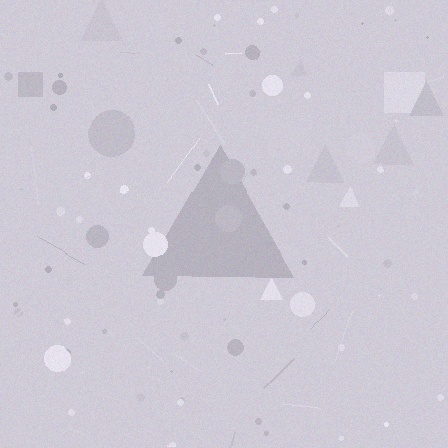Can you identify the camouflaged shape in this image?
The camouflaged shape is a triangle.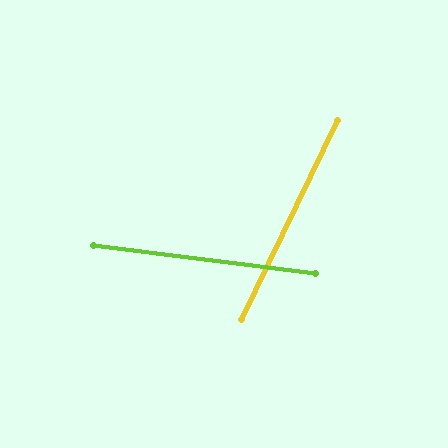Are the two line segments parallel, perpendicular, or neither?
Neither parallel nor perpendicular — they differ by about 72°.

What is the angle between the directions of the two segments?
Approximately 72 degrees.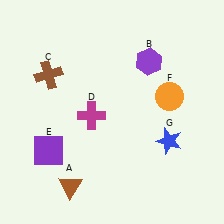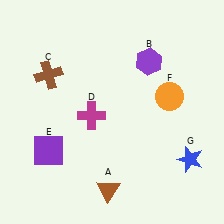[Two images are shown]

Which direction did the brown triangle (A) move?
The brown triangle (A) moved right.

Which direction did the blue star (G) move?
The blue star (G) moved right.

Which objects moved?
The objects that moved are: the brown triangle (A), the blue star (G).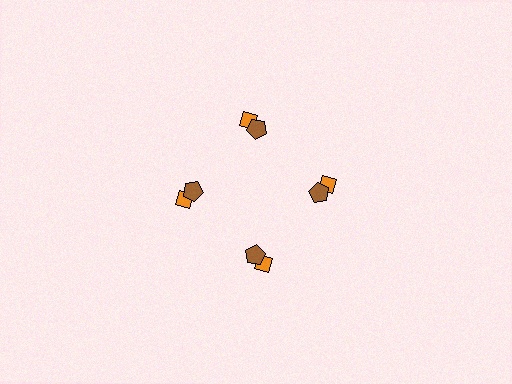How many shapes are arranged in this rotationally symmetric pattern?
There are 8 shapes, arranged in 4 groups of 2.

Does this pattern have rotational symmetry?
Yes, this pattern has 4-fold rotational symmetry. It looks the same after rotating 90 degrees around the center.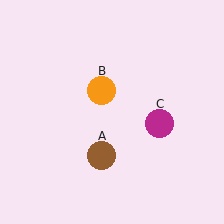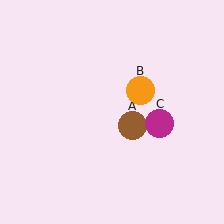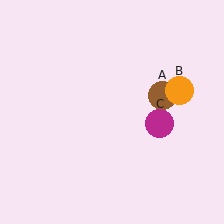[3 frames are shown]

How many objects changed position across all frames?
2 objects changed position: brown circle (object A), orange circle (object B).